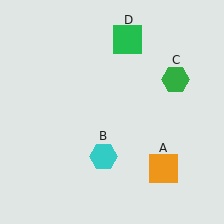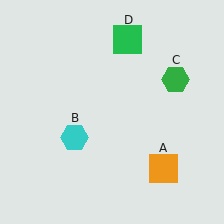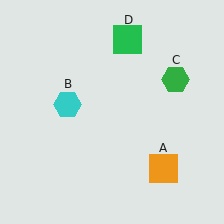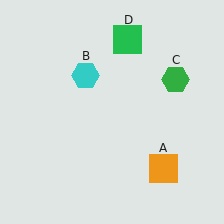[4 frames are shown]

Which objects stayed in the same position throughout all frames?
Orange square (object A) and green hexagon (object C) and green square (object D) remained stationary.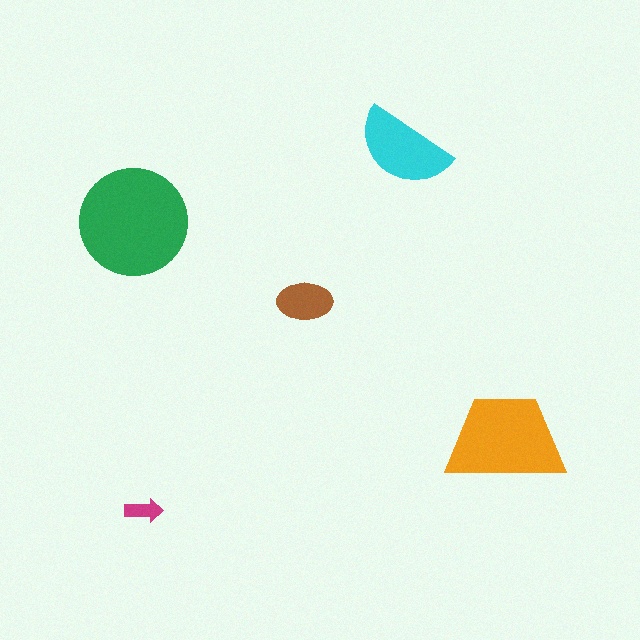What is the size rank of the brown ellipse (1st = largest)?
4th.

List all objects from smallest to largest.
The magenta arrow, the brown ellipse, the cyan semicircle, the orange trapezoid, the green circle.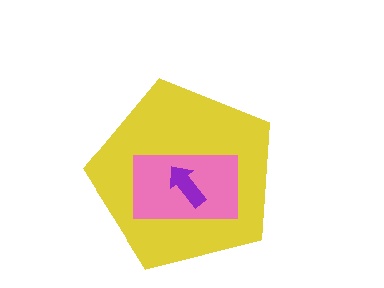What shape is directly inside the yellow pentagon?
The pink rectangle.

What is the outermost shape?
The yellow pentagon.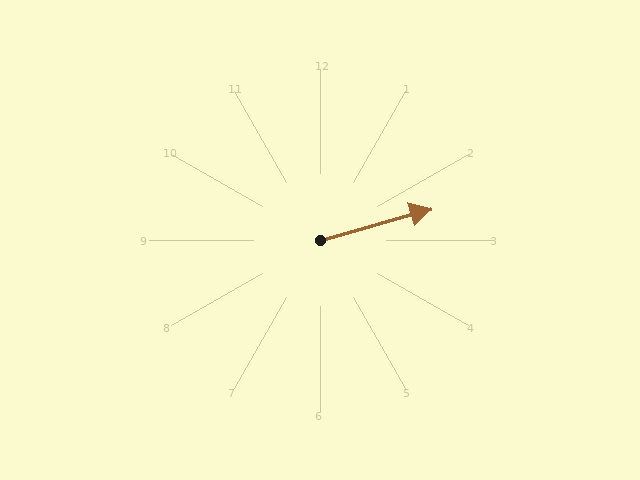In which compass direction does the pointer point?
East.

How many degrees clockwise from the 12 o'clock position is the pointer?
Approximately 74 degrees.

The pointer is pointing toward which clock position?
Roughly 2 o'clock.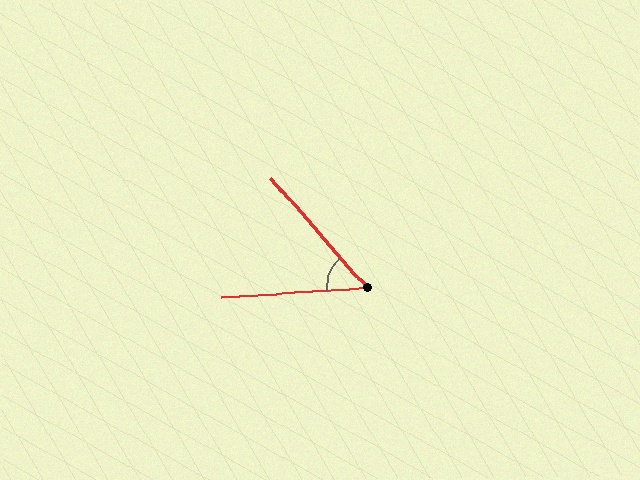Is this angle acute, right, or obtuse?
It is acute.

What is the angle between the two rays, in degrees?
Approximately 53 degrees.